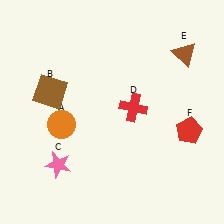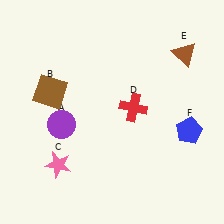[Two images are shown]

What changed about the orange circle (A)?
In Image 1, A is orange. In Image 2, it changed to purple.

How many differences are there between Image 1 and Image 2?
There are 2 differences between the two images.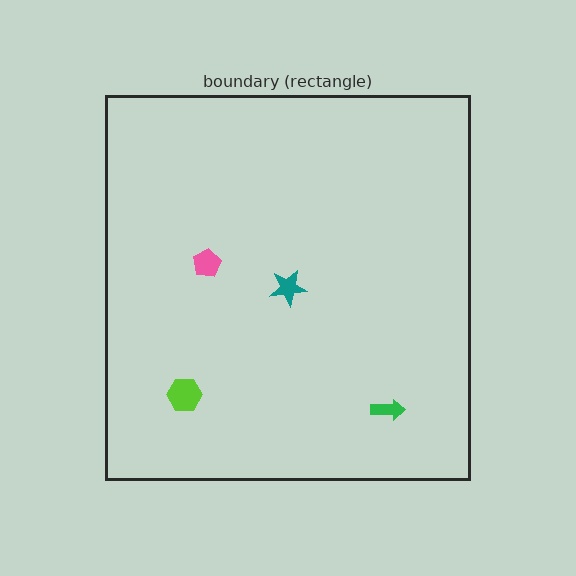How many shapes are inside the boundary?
4 inside, 0 outside.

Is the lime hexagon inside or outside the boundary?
Inside.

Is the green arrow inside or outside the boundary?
Inside.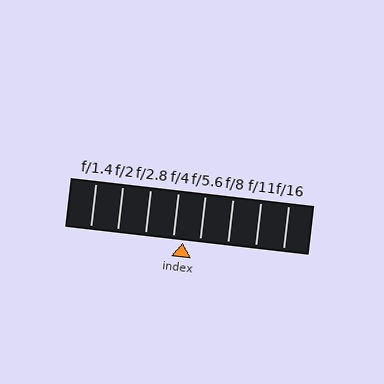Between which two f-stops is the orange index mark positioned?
The index mark is between f/4 and f/5.6.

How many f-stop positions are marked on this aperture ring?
There are 8 f-stop positions marked.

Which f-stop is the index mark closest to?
The index mark is closest to f/4.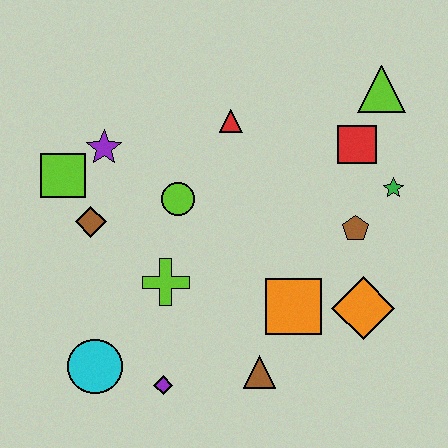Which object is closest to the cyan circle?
The purple diamond is closest to the cyan circle.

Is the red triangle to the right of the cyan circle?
Yes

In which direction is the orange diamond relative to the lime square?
The orange diamond is to the right of the lime square.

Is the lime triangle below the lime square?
No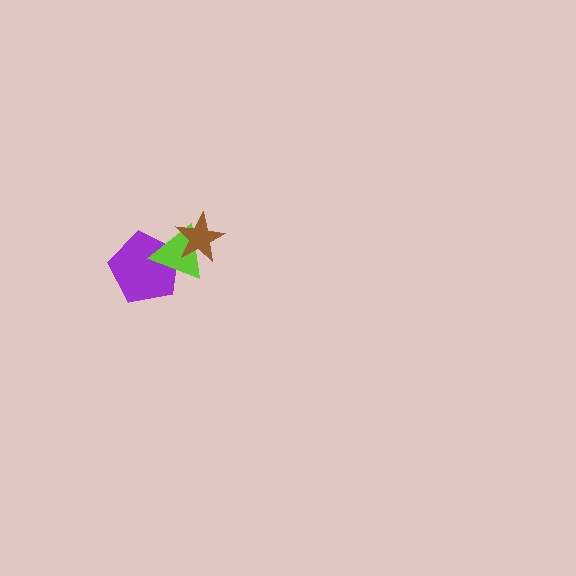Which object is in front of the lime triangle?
The brown star is in front of the lime triangle.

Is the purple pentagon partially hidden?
Yes, it is partially covered by another shape.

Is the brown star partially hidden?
No, no other shape covers it.